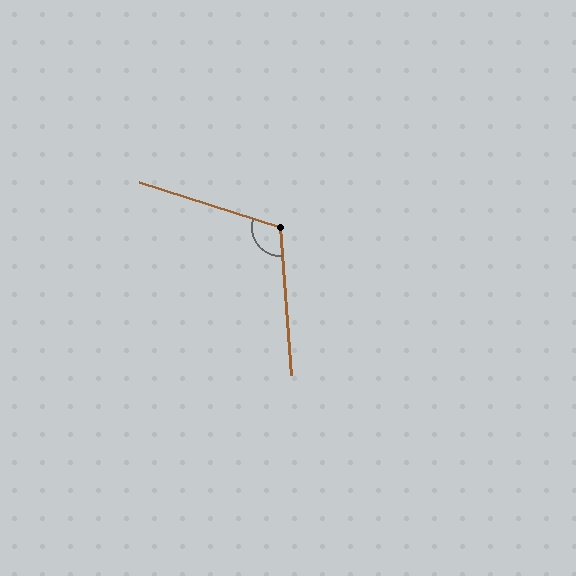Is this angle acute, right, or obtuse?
It is obtuse.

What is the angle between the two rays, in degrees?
Approximately 112 degrees.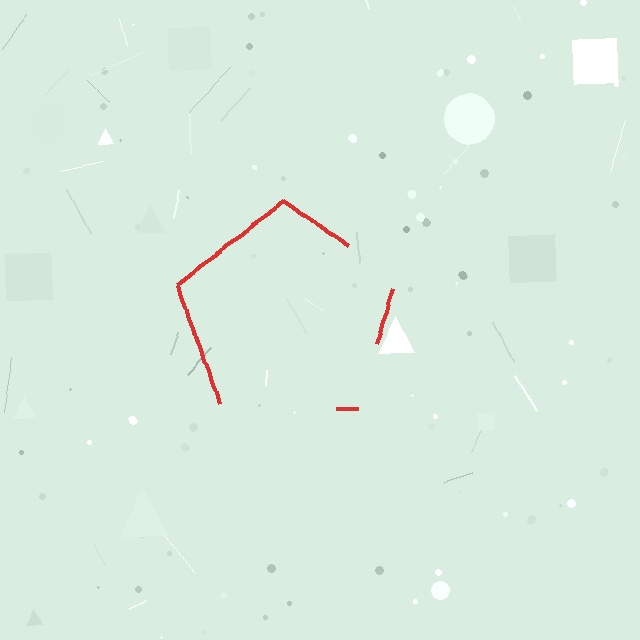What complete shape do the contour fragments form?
The contour fragments form a pentagon.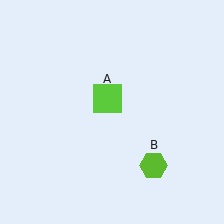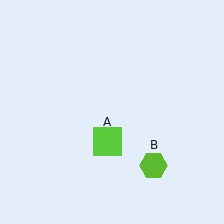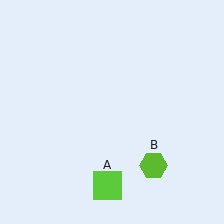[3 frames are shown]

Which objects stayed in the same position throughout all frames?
Lime hexagon (object B) remained stationary.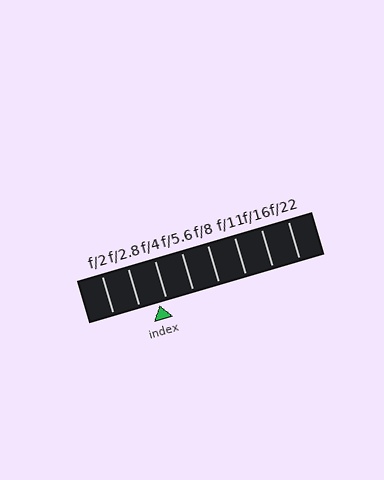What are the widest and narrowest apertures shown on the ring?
The widest aperture shown is f/2 and the narrowest is f/22.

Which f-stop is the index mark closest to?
The index mark is closest to f/4.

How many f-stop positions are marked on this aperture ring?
There are 8 f-stop positions marked.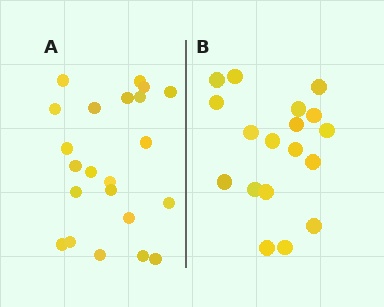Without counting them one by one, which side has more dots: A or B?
Region A (the left region) has more dots.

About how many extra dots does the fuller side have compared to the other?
Region A has about 4 more dots than region B.